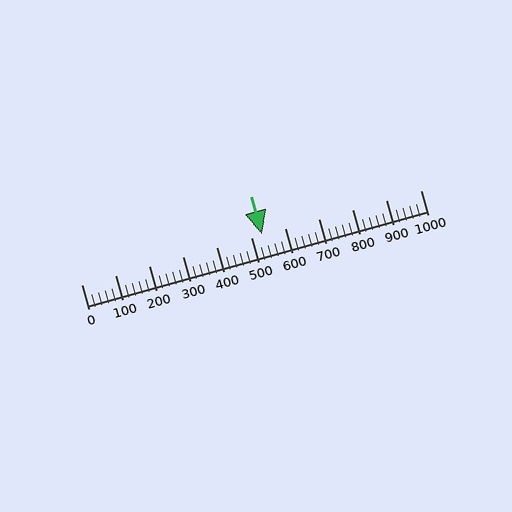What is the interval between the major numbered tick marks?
The major tick marks are spaced 100 units apart.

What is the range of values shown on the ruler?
The ruler shows values from 0 to 1000.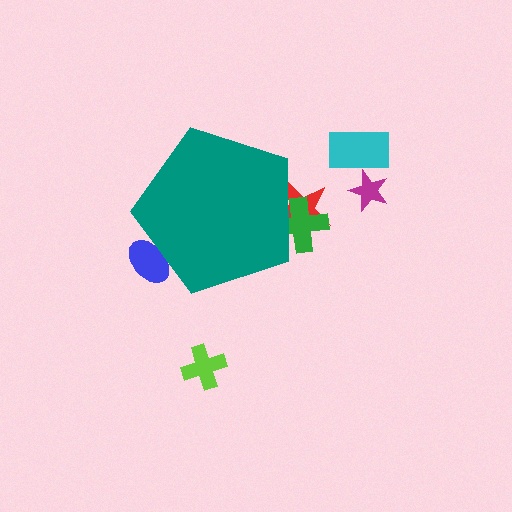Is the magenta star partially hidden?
No, the magenta star is fully visible.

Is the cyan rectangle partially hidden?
No, the cyan rectangle is fully visible.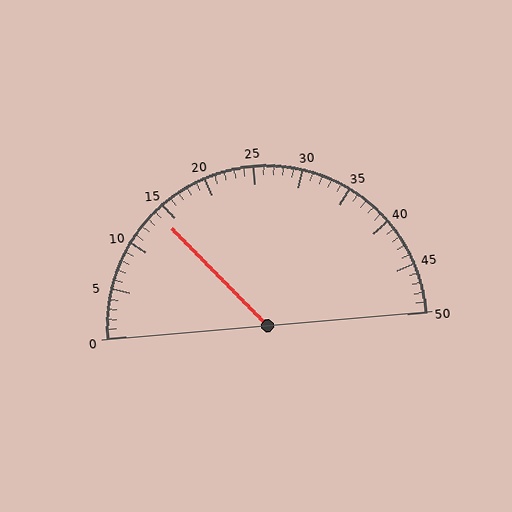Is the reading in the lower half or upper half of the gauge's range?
The reading is in the lower half of the range (0 to 50).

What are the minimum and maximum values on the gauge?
The gauge ranges from 0 to 50.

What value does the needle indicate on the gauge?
The needle indicates approximately 14.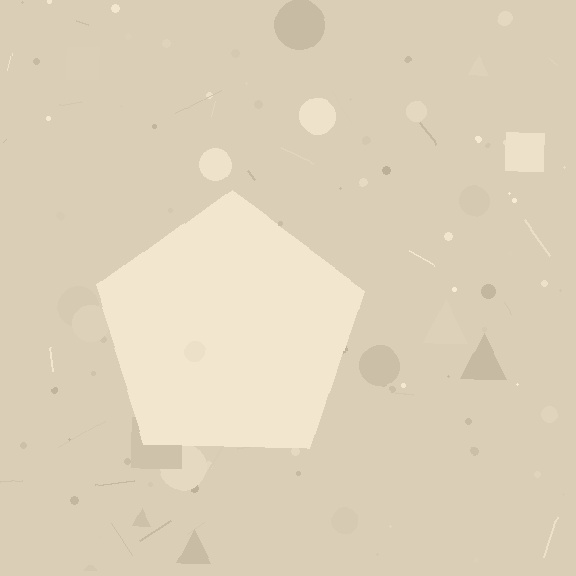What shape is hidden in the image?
A pentagon is hidden in the image.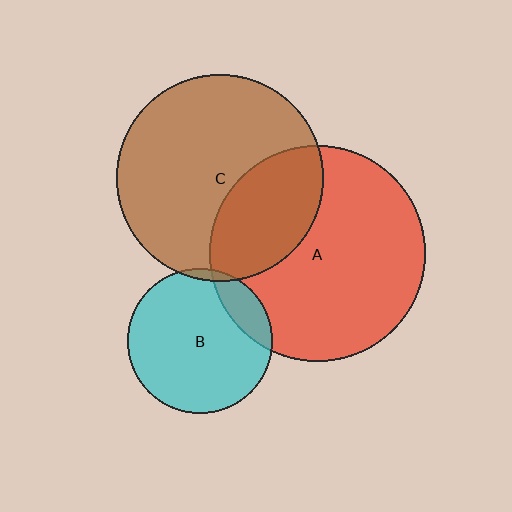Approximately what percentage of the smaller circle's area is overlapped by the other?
Approximately 5%.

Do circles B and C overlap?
Yes.